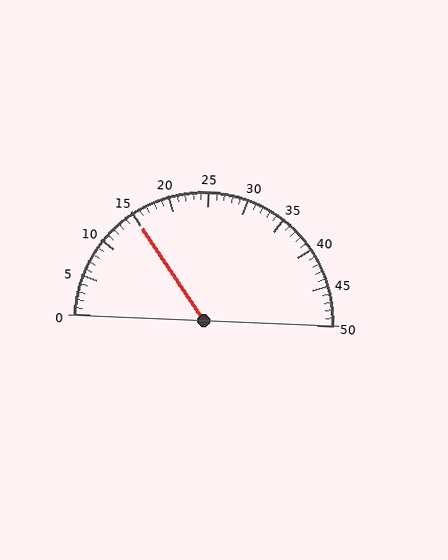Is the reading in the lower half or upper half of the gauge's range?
The reading is in the lower half of the range (0 to 50).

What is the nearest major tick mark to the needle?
The nearest major tick mark is 15.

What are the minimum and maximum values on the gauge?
The gauge ranges from 0 to 50.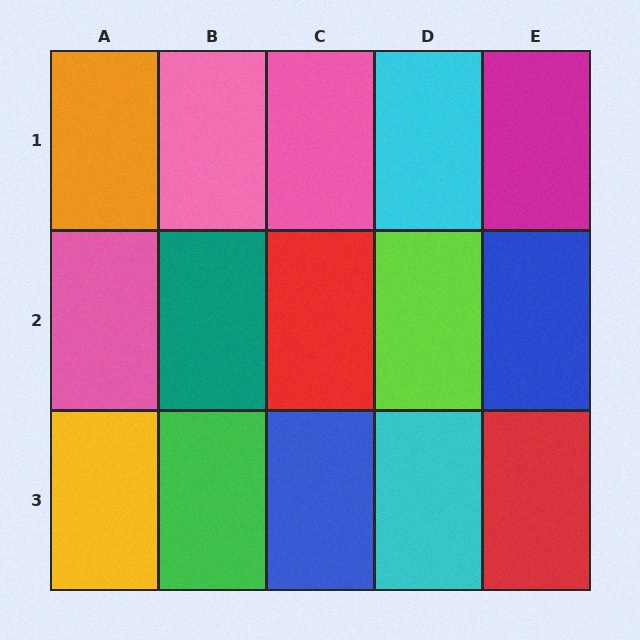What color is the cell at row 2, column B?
Teal.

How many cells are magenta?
1 cell is magenta.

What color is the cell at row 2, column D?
Lime.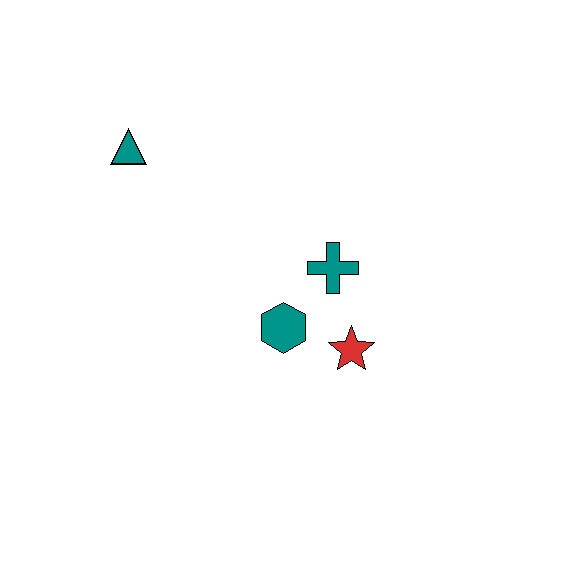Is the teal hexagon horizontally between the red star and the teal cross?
No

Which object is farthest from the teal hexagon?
The teal triangle is farthest from the teal hexagon.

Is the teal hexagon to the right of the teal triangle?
Yes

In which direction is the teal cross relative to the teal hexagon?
The teal cross is above the teal hexagon.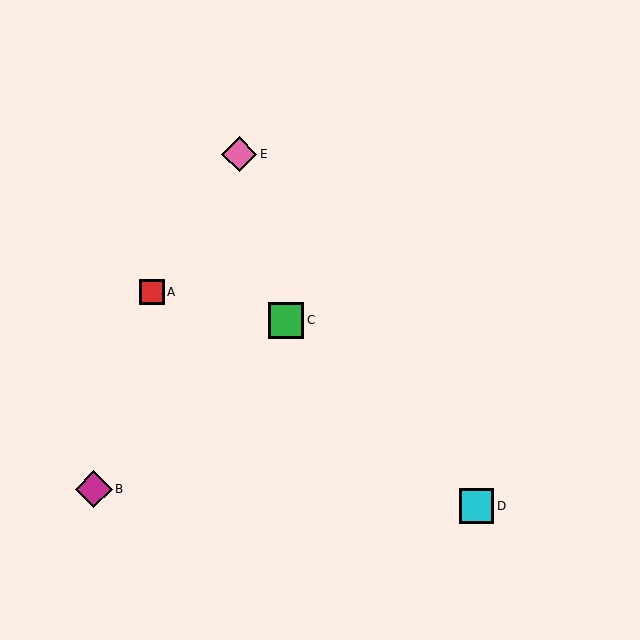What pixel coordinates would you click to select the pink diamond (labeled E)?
Click at (239, 154) to select the pink diamond E.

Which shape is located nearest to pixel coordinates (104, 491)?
The magenta diamond (labeled B) at (94, 489) is nearest to that location.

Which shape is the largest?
The magenta diamond (labeled B) is the largest.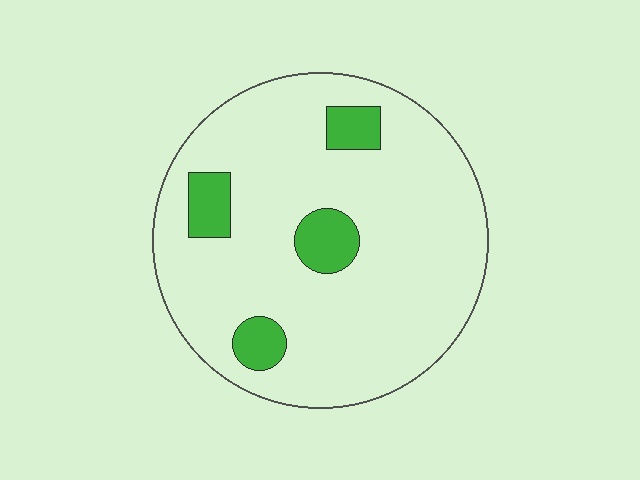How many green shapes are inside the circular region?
4.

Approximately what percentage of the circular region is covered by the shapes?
Approximately 10%.